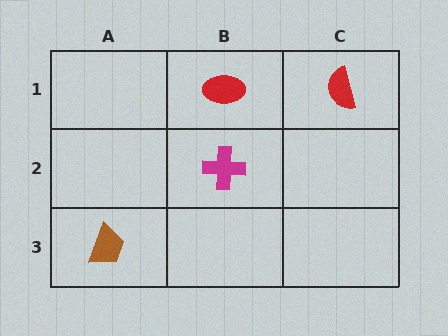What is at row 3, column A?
A brown trapezoid.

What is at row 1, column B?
A red ellipse.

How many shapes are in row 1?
2 shapes.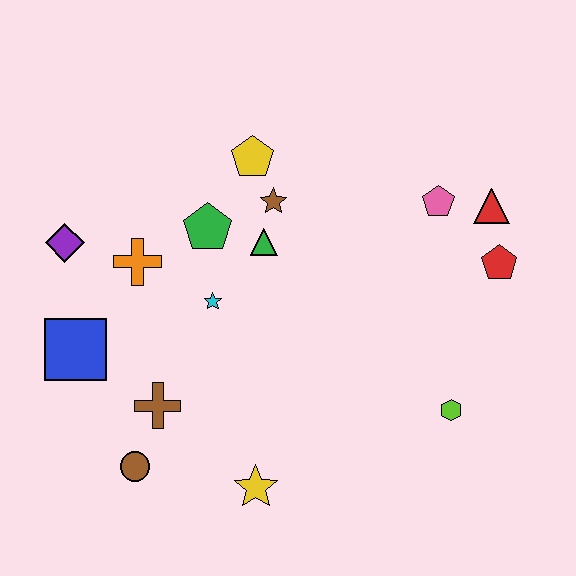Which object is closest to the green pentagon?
The green triangle is closest to the green pentagon.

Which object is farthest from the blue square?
The red triangle is farthest from the blue square.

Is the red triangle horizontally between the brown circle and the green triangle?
No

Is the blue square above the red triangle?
No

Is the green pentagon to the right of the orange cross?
Yes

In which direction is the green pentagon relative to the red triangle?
The green pentagon is to the left of the red triangle.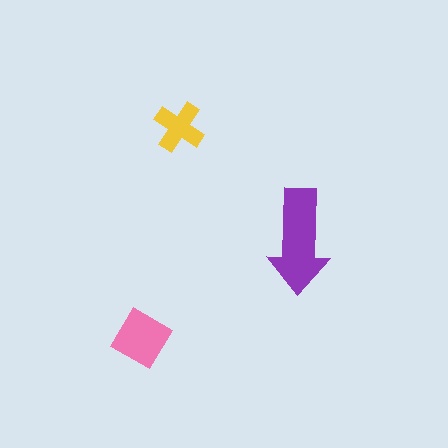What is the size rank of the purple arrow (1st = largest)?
1st.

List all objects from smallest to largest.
The yellow cross, the pink diamond, the purple arrow.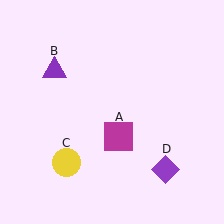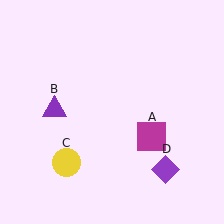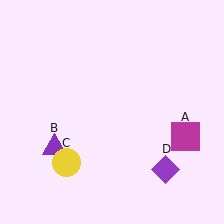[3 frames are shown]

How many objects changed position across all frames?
2 objects changed position: magenta square (object A), purple triangle (object B).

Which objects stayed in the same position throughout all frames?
Yellow circle (object C) and purple diamond (object D) remained stationary.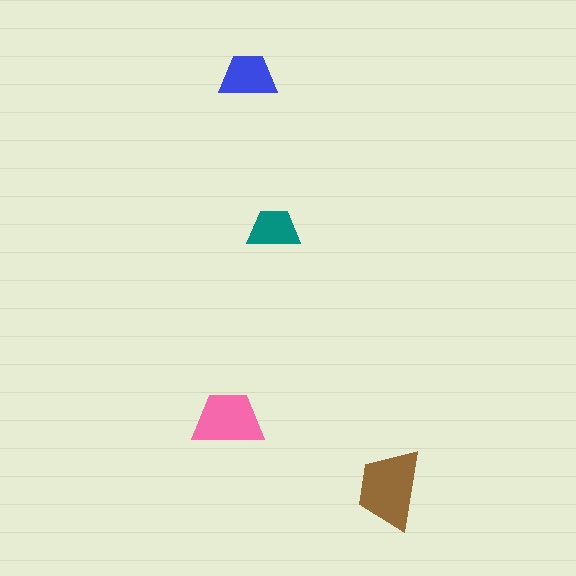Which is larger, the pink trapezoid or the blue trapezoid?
The pink one.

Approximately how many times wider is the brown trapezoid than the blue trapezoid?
About 1.5 times wider.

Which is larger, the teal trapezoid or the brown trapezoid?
The brown one.